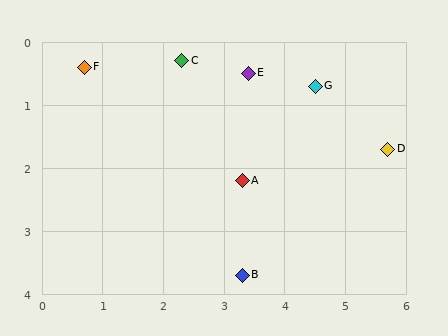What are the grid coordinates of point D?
Point D is at approximately (5.7, 1.7).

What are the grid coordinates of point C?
Point C is at approximately (2.3, 0.3).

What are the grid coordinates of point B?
Point B is at approximately (3.3, 3.7).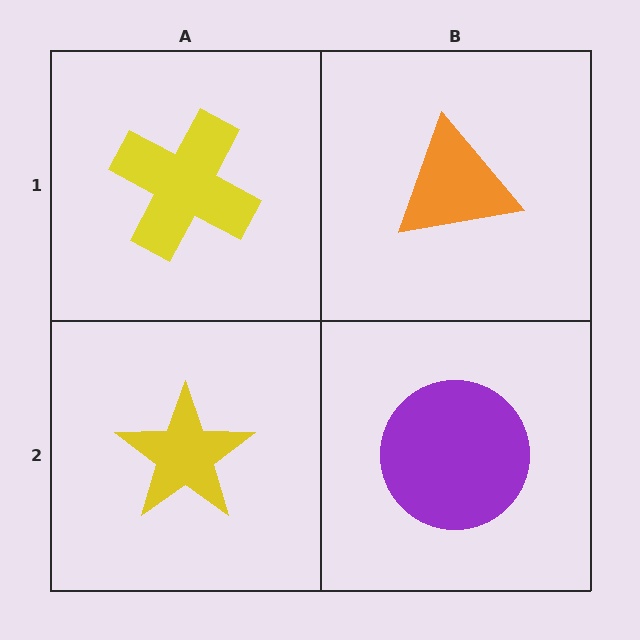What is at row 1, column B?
An orange triangle.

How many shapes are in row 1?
2 shapes.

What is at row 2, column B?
A purple circle.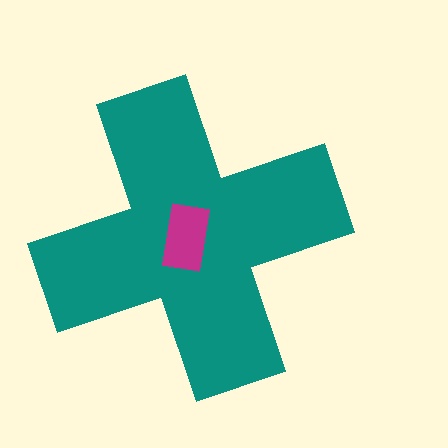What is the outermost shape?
The teal cross.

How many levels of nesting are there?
2.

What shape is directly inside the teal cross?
The magenta rectangle.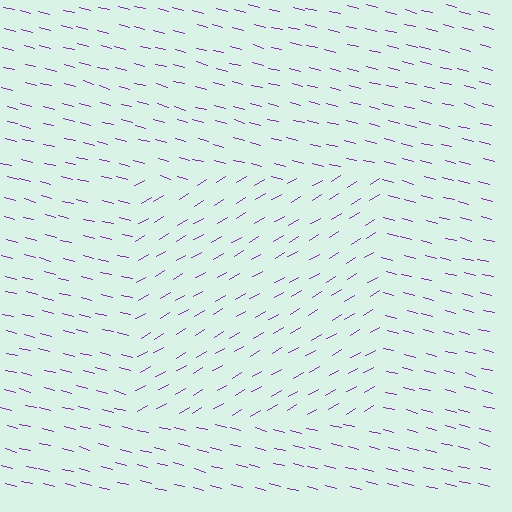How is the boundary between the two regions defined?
The boundary is defined purely by a change in line orientation (approximately 45 degrees difference). All lines are the same color and thickness.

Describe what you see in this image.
The image is filled with small purple line segments. A rectangle region in the image has lines oriented differently from the surrounding lines, creating a visible texture boundary.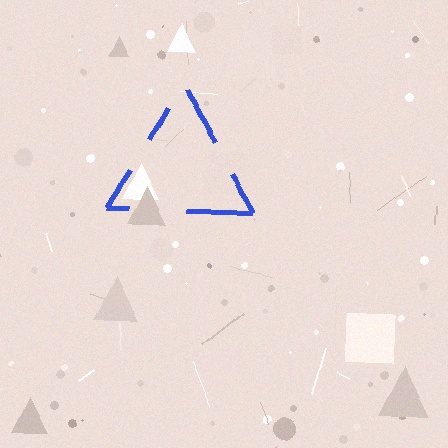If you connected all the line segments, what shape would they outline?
They would outline a triangle.